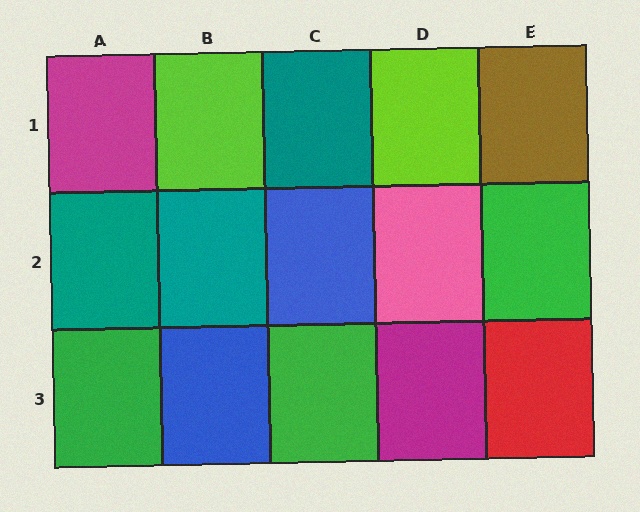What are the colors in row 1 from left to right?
Magenta, lime, teal, lime, brown.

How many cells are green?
3 cells are green.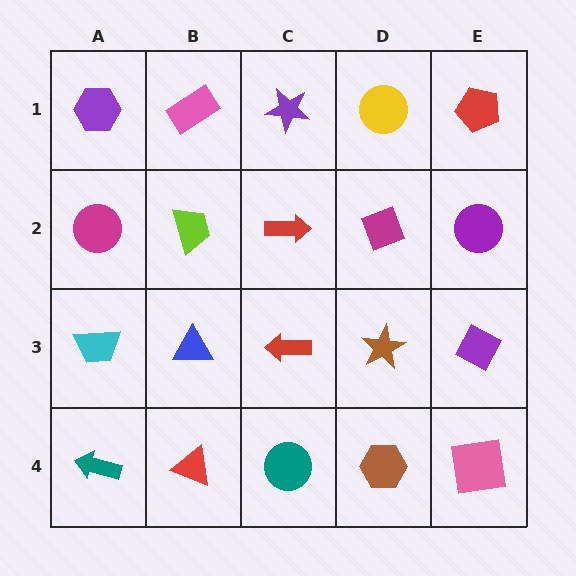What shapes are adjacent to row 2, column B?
A pink rectangle (row 1, column B), a blue triangle (row 3, column B), a magenta circle (row 2, column A), a red arrow (row 2, column C).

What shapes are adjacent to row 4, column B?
A blue triangle (row 3, column B), a teal arrow (row 4, column A), a teal circle (row 4, column C).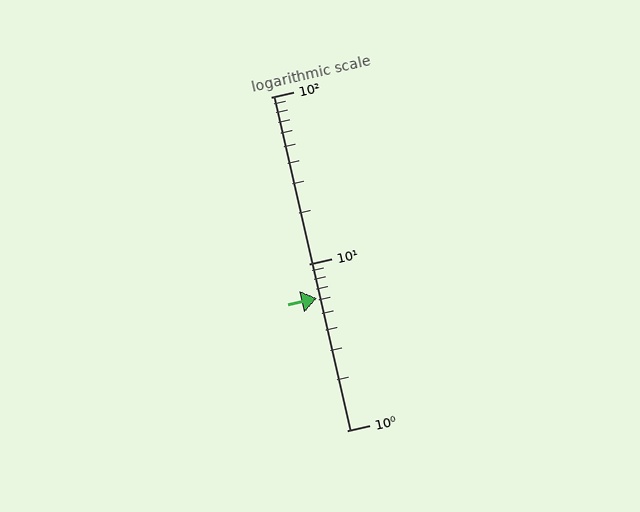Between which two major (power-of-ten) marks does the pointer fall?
The pointer is between 1 and 10.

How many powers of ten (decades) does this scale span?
The scale spans 2 decades, from 1 to 100.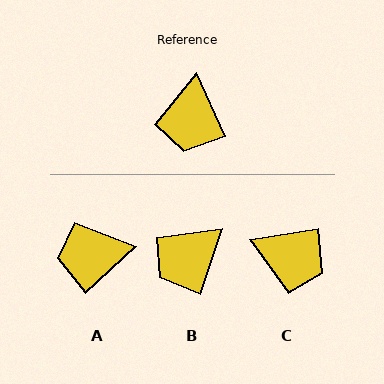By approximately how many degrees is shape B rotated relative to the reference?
Approximately 43 degrees clockwise.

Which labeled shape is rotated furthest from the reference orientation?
C, about 74 degrees away.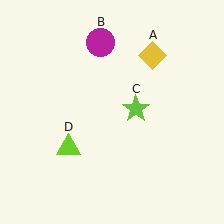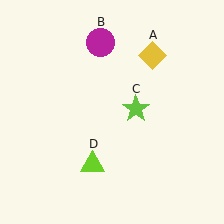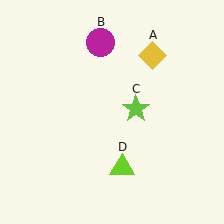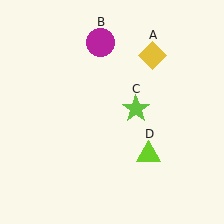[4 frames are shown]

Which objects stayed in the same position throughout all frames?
Yellow diamond (object A) and magenta circle (object B) and lime star (object C) remained stationary.